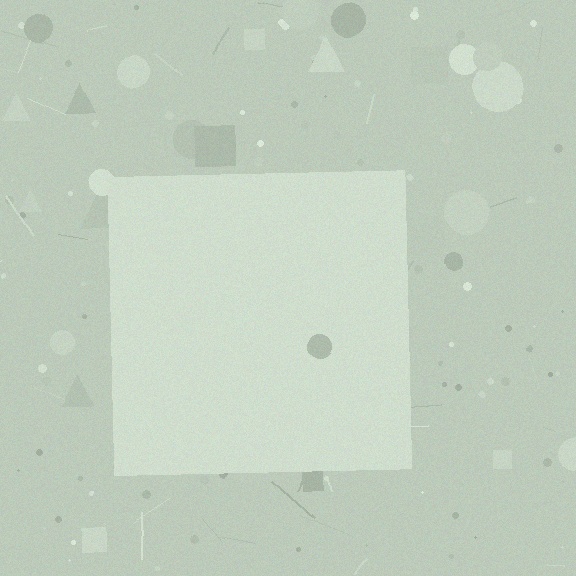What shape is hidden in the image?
A square is hidden in the image.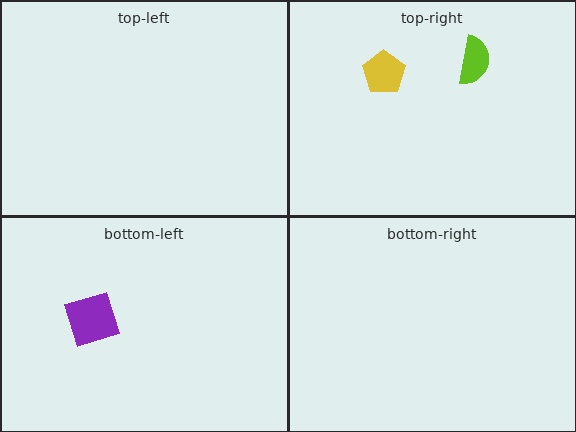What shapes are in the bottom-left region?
The purple diamond.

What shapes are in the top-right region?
The lime semicircle, the yellow pentagon.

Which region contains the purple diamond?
The bottom-left region.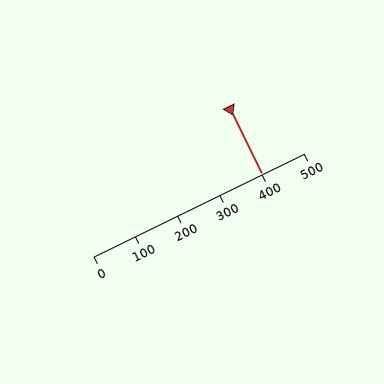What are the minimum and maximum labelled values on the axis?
The axis runs from 0 to 500.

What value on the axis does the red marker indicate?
The marker indicates approximately 400.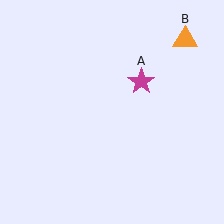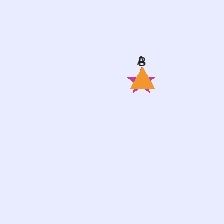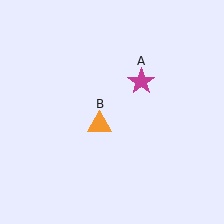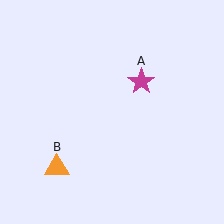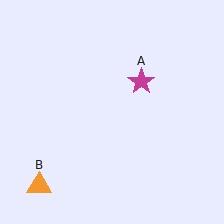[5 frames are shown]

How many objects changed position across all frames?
1 object changed position: orange triangle (object B).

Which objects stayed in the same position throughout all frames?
Magenta star (object A) remained stationary.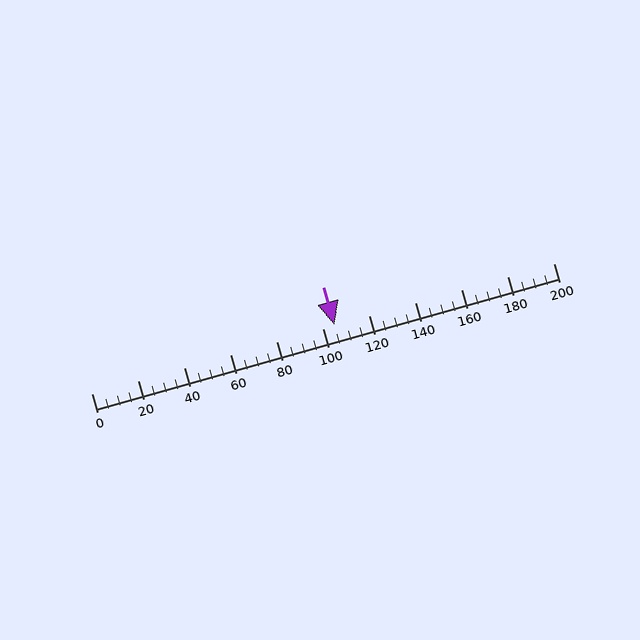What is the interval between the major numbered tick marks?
The major tick marks are spaced 20 units apart.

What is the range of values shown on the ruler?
The ruler shows values from 0 to 200.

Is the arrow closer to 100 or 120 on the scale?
The arrow is closer to 100.